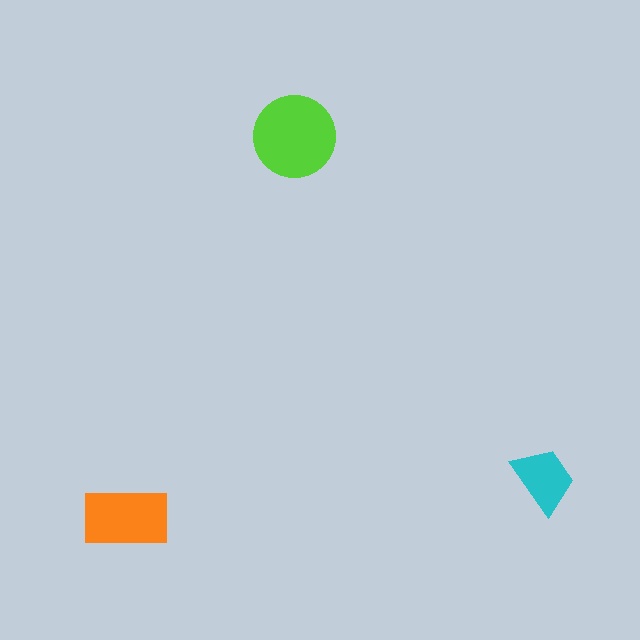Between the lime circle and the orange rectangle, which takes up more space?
The lime circle.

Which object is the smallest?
The cyan trapezoid.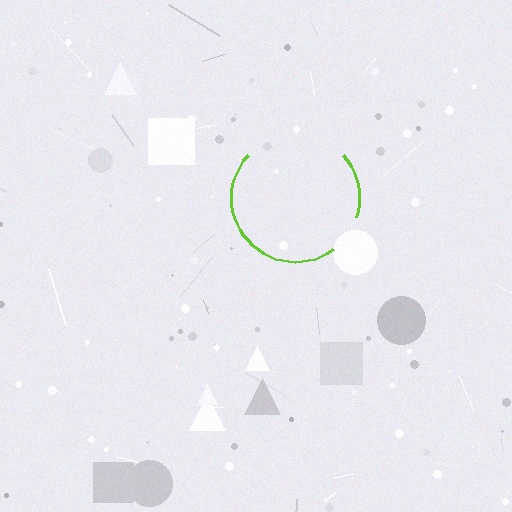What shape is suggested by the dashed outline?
The dashed outline suggests a circle.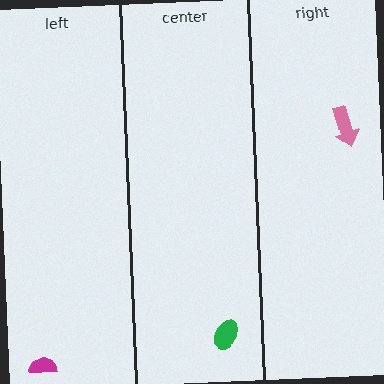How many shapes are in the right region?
1.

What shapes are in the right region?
The pink arrow.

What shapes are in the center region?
The green ellipse.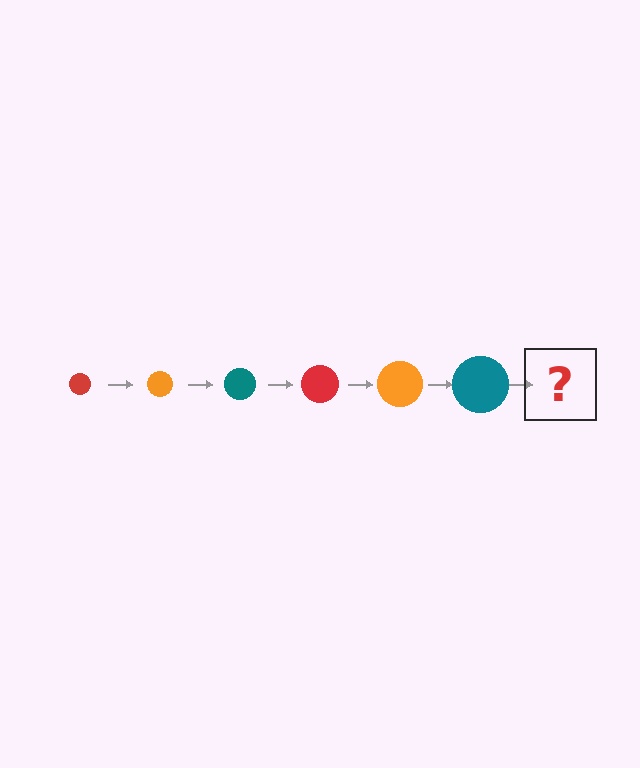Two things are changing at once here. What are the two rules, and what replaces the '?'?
The two rules are that the circle grows larger each step and the color cycles through red, orange, and teal. The '?' should be a red circle, larger than the previous one.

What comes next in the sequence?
The next element should be a red circle, larger than the previous one.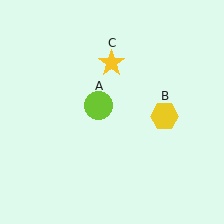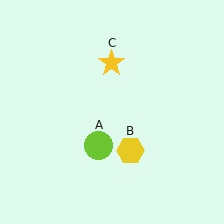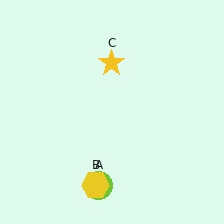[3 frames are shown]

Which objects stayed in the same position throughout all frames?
Yellow star (object C) remained stationary.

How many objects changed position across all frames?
2 objects changed position: lime circle (object A), yellow hexagon (object B).